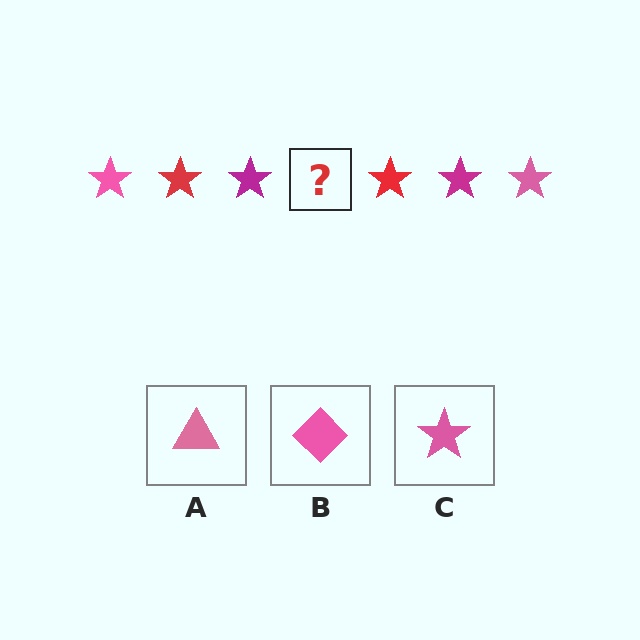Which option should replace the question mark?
Option C.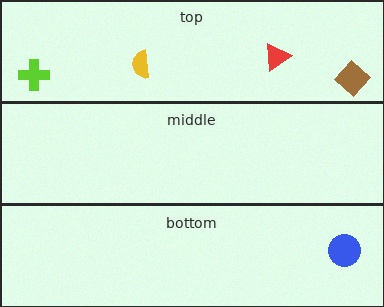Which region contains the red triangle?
The top region.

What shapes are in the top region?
The yellow semicircle, the red triangle, the brown diamond, the lime cross.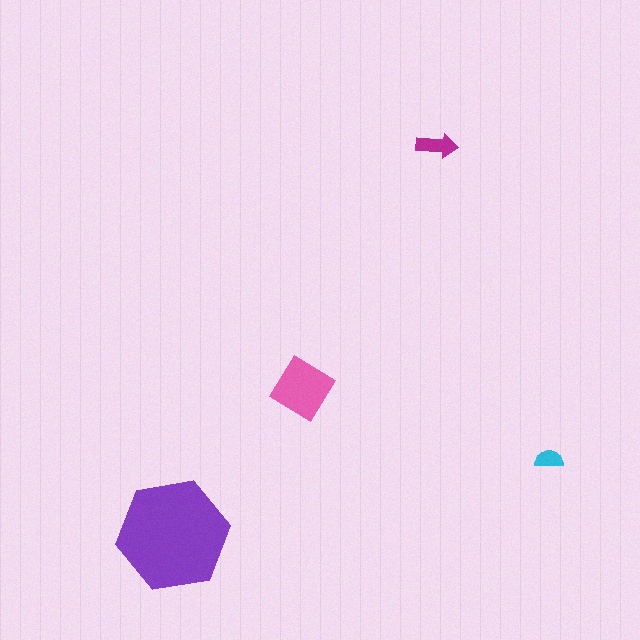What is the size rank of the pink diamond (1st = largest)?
2nd.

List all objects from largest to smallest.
The purple hexagon, the pink diamond, the magenta arrow, the cyan semicircle.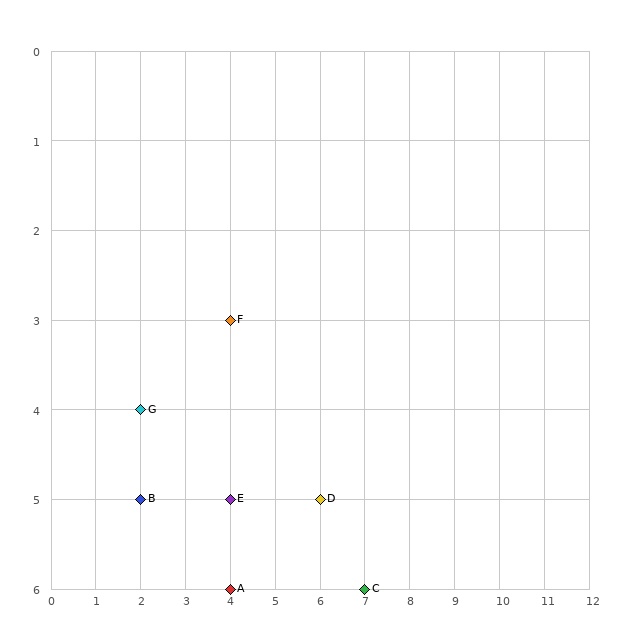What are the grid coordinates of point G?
Point G is at grid coordinates (2, 4).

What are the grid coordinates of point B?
Point B is at grid coordinates (2, 5).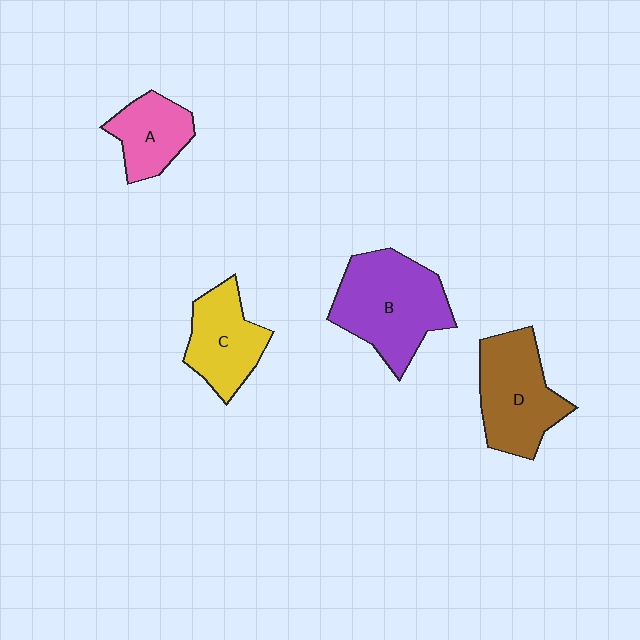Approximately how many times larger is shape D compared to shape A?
Approximately 1.6 times.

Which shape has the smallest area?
Shape A (pink).